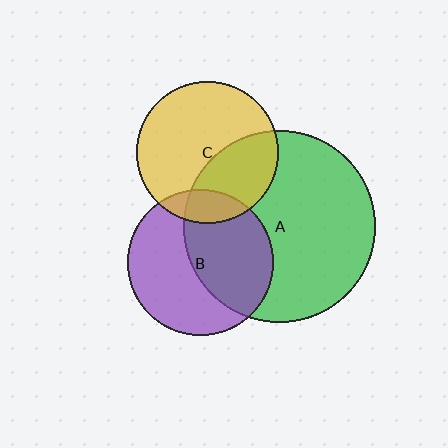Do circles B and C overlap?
Yes.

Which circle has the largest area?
Circle A (green).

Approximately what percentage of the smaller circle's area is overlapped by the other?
Approximately 15%.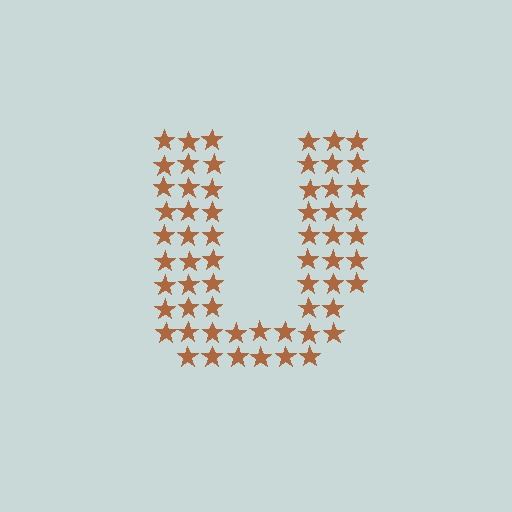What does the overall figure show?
The overall figure shows the letter U.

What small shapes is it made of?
It is made of small stars.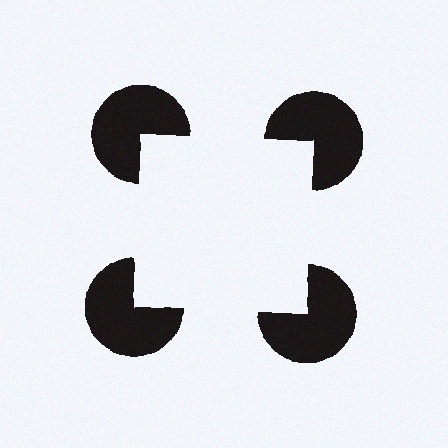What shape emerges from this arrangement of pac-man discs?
An illusory square — its edges are inferred from the aligned wedge cuts in the pac-man discs, not physically drawn.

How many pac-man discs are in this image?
There are 4 — one at each vertex of the illusory square.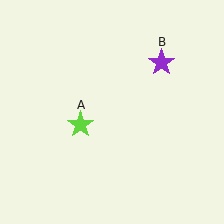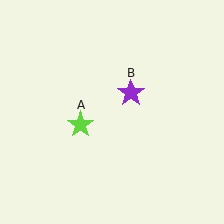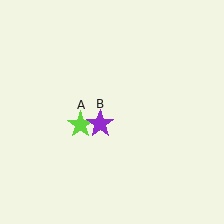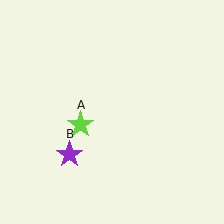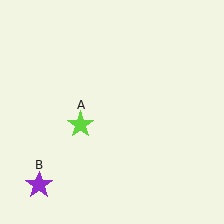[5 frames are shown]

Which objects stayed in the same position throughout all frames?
Lime star (object A) remained stationary.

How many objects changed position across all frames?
1 object changed position: purple star (object B).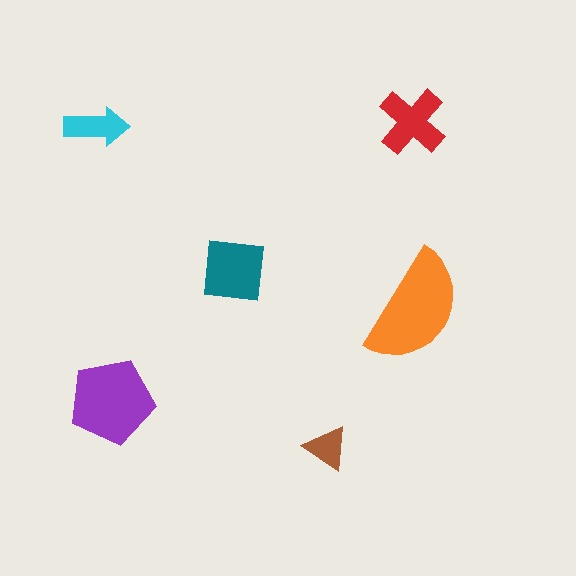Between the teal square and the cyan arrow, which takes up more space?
The teal square.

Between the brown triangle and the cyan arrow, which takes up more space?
The cyan arrow.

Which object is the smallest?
The brown triangle.